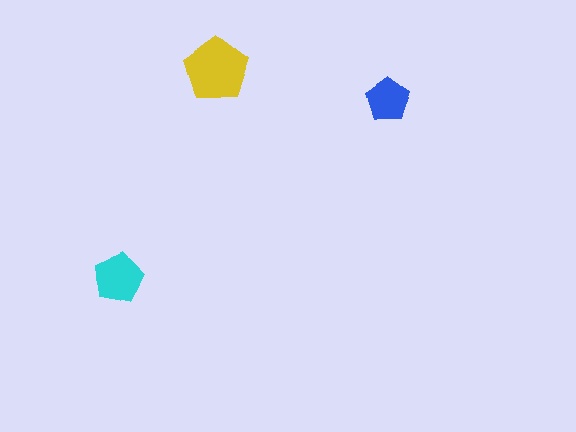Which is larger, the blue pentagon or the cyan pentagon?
The cyan one.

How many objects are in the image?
There are 3 objects in the image.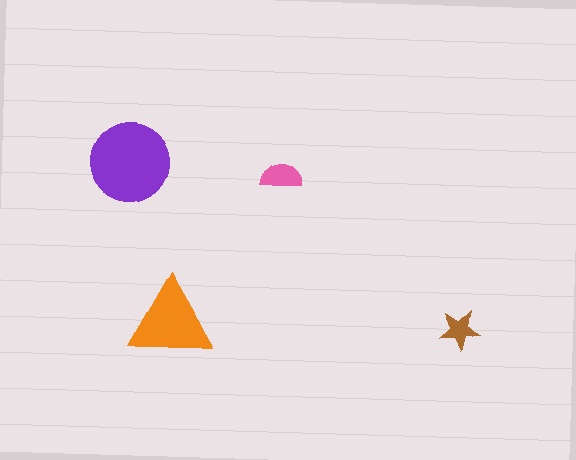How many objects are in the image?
There are 4 objects in the image.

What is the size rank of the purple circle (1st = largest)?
1st.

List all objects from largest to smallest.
The purple circle, the orange triangle, the pink semicircle, the brown star.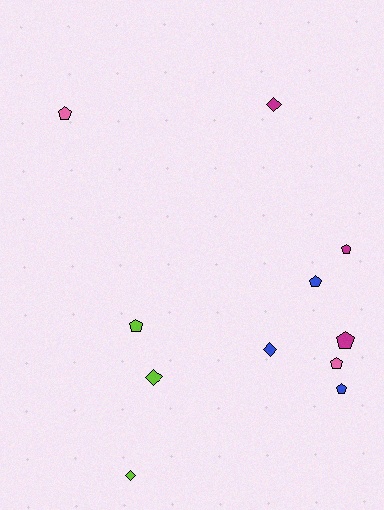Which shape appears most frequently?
Pentagon, with 7 objects.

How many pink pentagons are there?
There are 2 pink pentagons.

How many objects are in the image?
There are 11 objects.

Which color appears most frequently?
Blue, with 3 objects.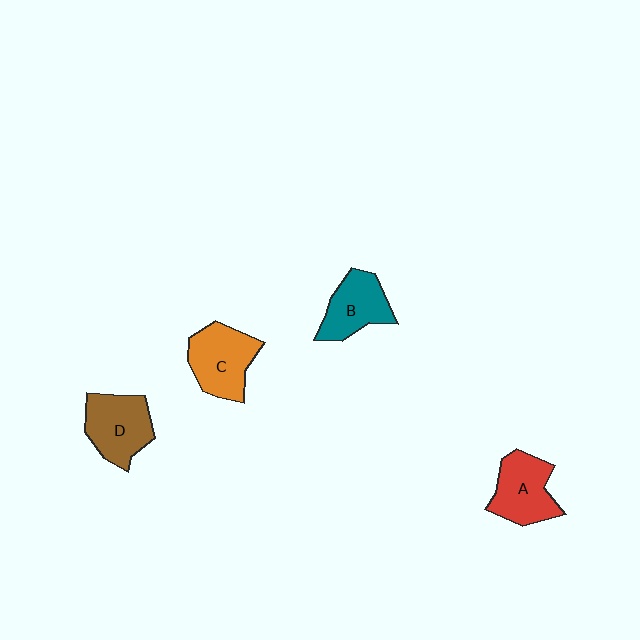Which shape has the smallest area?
Shape B (teal).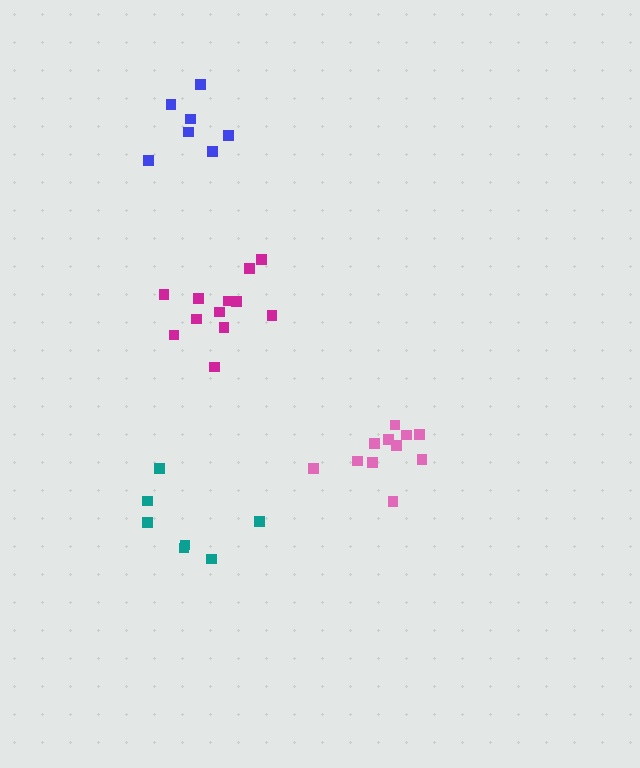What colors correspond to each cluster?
The clusters are colored: magenta, teal, pink, blue.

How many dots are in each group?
Group 1: 12 dots, Group 2: 7 dots, Group 3: 11 dots, Group 4: 7 dots (37 total).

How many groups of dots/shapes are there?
There are 4 groups.